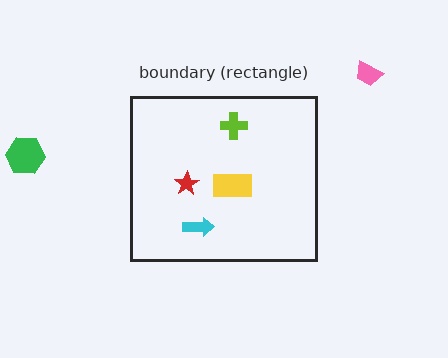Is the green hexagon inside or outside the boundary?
Outside.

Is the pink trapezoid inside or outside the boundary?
Outside.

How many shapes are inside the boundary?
4 inside, 2 outside.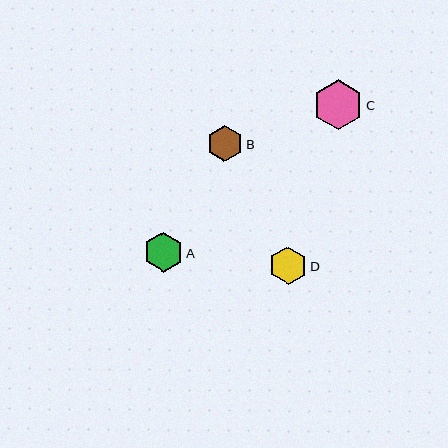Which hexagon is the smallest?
Hexagon B is the smallest with a size of approximately 36 pixels.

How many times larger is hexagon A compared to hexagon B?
Hexagon A is approximately 1.1 times the size of hexagon B.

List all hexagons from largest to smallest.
From largest to smallest: C, A, D, B.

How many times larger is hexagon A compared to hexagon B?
Hexagon A is approximately 1.1 times the size of hexagon B.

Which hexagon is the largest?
Hexagon C is the largest with a size of approximately 50 pixels.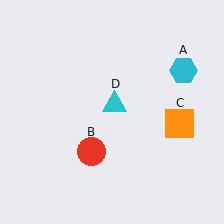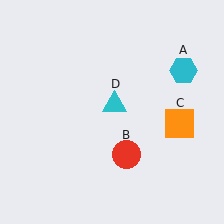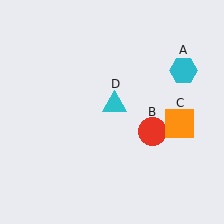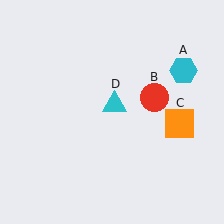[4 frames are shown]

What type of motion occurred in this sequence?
The red circle (object B) rotated counterclockwise around the center of the scene.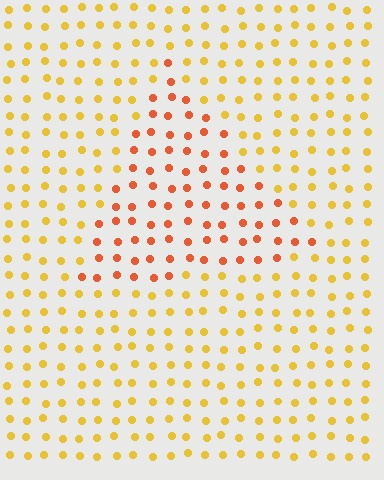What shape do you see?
I see a triangle.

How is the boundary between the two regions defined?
The boundary is defined purely by a slight shift in hue (about 35 degrees). Spacing, size, and orientation are identical on both sides.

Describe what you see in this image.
The image is filled with small yellow elements in a uniform arrangement. A triangle-shaped region is visible where the elements are tinted to a slightly different hue, forming a subtle color boundary.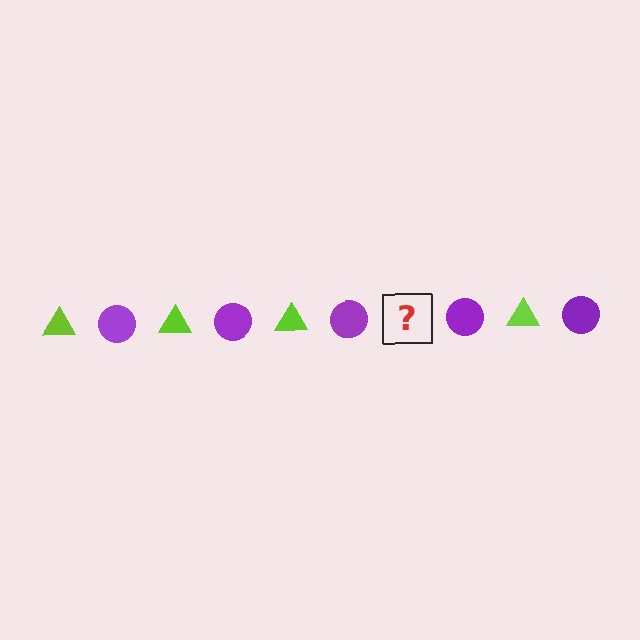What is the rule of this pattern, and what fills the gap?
The rule is that the pattern alternates between lime triangle and purple circle. The gap should be filled with a lime triangle.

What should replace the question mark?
The question mark should be replaced with a lime triangle.